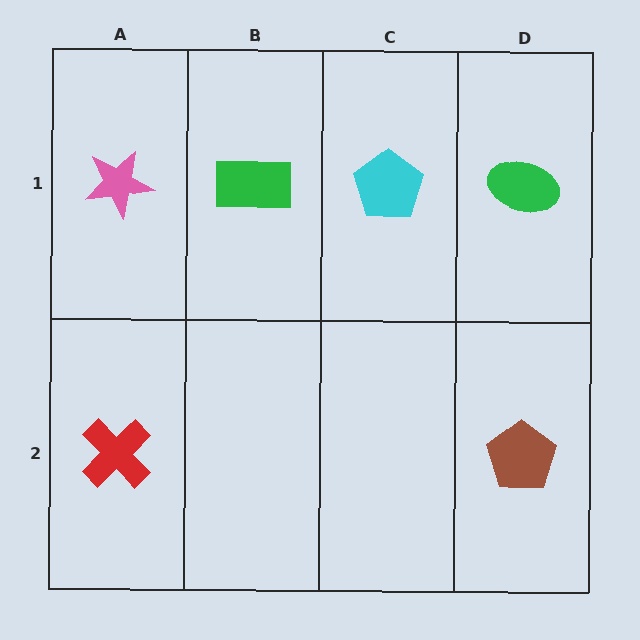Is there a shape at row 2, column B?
No, that cell is empty.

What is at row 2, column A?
A red cross.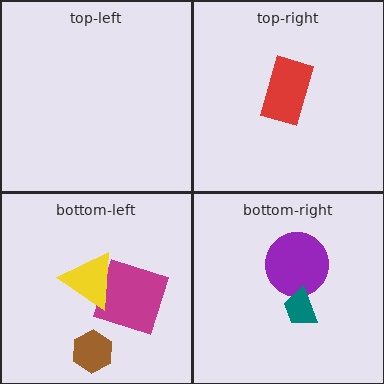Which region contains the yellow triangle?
The bottom-left region.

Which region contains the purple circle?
The bottom-right region.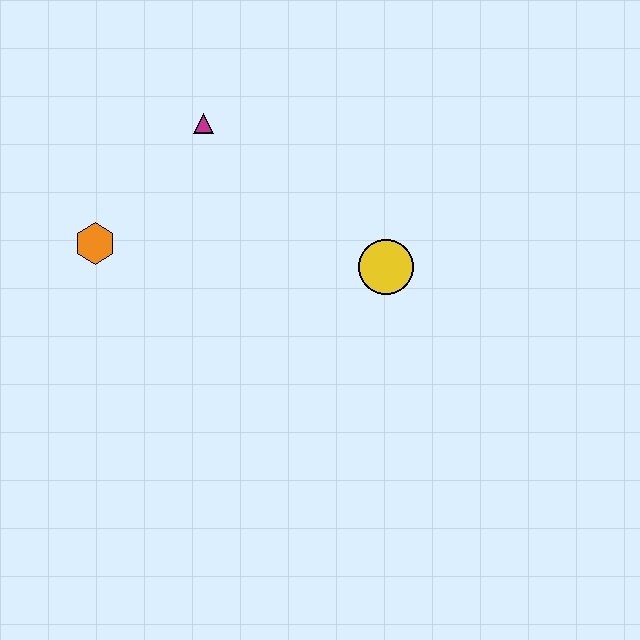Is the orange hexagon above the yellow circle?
Yes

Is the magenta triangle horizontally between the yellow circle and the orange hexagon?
Yes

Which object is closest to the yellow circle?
The magenta triangle is closest to the yellow circle.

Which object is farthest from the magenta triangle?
The yellow circle is farthest from the magenta triangle.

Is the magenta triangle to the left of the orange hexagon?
No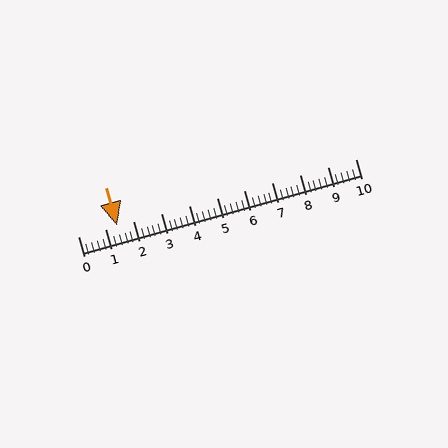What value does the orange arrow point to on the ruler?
The orange arrow points to approximately 1.4.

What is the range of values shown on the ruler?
The ruler shows values from 0 to 10.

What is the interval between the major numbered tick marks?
The major tick marks are spaced 1 units apart.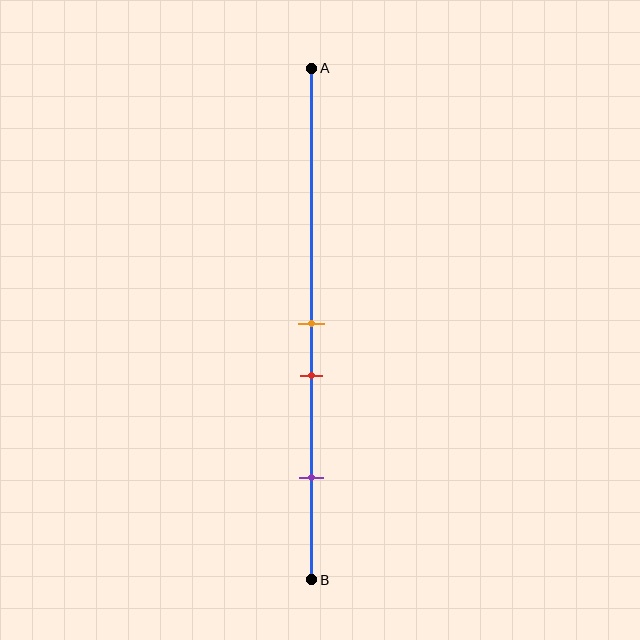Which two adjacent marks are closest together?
The orange and red marks are the closest adjacent pair.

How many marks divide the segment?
There are 3 marks dividing the segment.